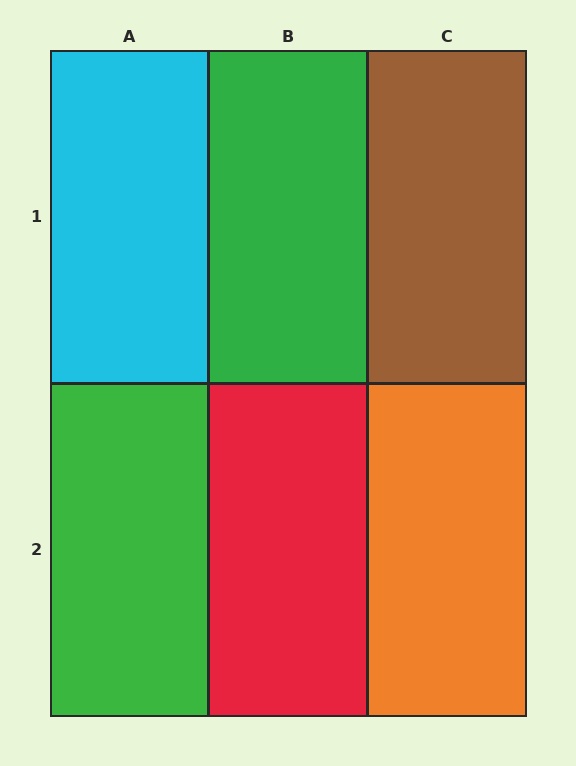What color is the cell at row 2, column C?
Orange.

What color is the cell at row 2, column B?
Red.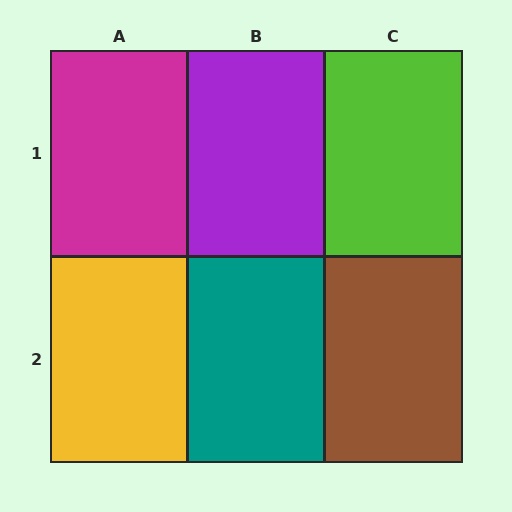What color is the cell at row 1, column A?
Magenta.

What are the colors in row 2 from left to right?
Yellow, teal, brown.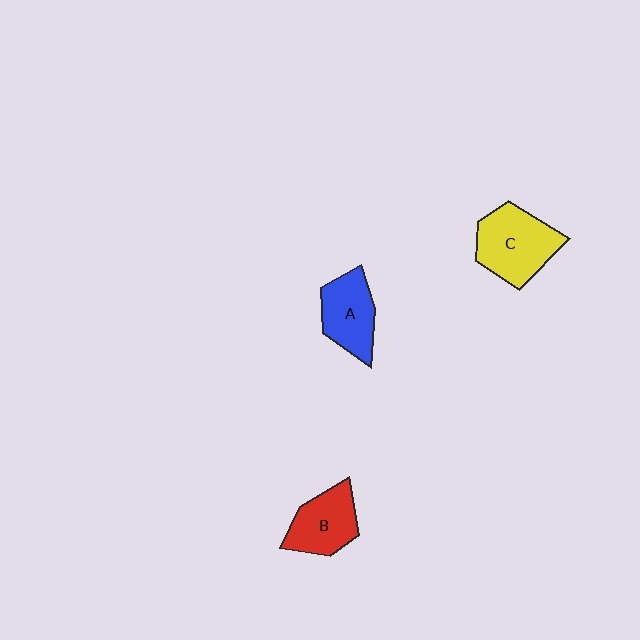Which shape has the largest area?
Shape C (yellow).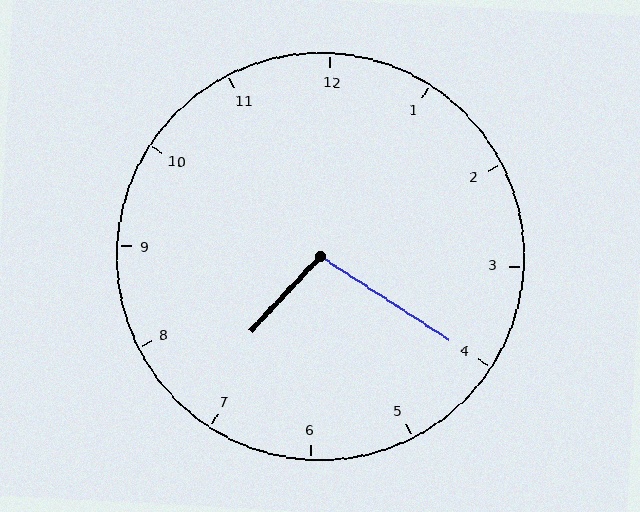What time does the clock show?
7:20.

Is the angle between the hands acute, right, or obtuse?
It is obtuse.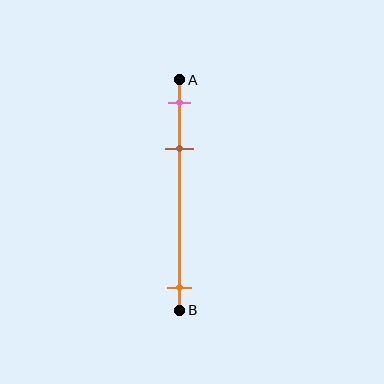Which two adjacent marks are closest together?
The pink and brown marks are the closest adjacent pair.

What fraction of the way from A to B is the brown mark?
The brown mark is approximately 30% (0.3) of the way from A to B.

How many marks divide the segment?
There are 3 marks dividing the segment.